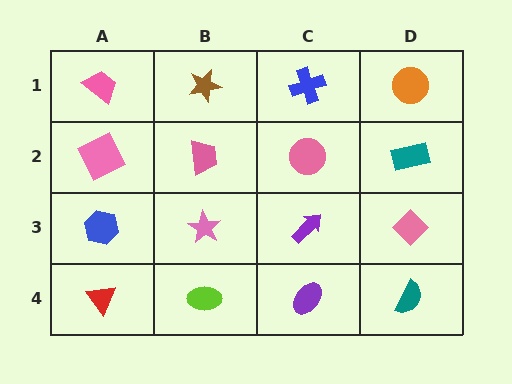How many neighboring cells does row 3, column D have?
3.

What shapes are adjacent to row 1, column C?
A pink circle (row 2, column C), a brown star (row 1, column B), an orange circle (row 1, column D).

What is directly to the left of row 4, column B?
A red triangle.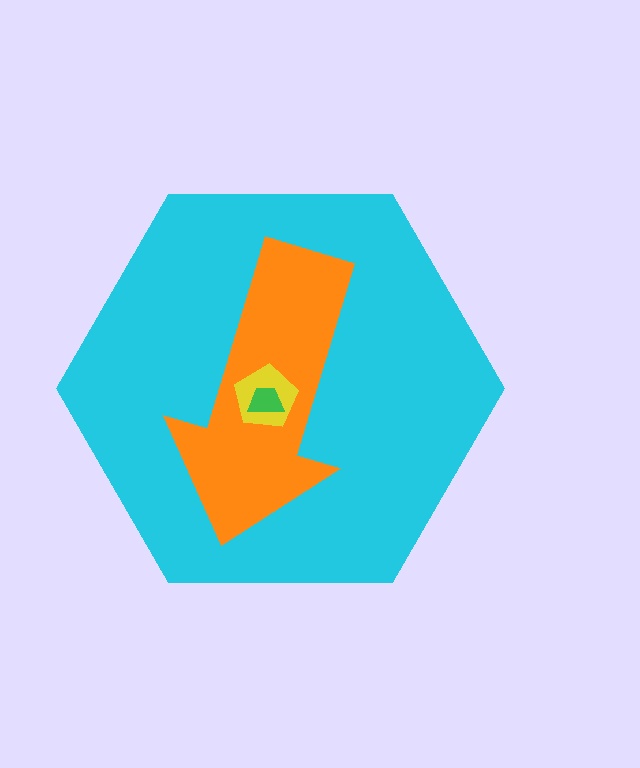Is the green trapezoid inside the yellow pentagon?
Yes.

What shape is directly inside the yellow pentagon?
The green trapezoid.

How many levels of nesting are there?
4.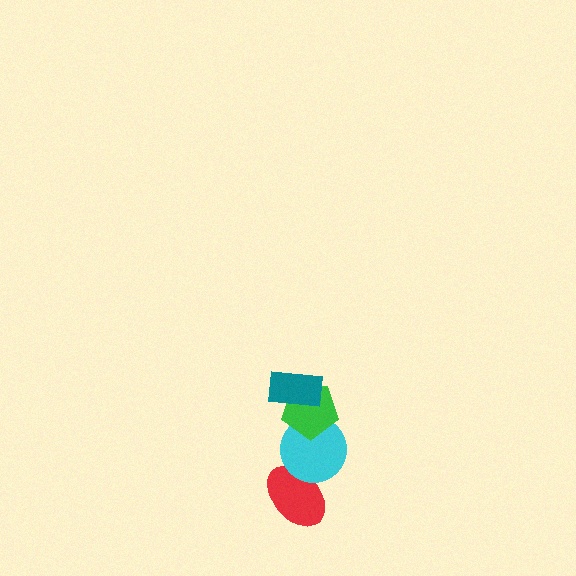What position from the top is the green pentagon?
The green pentagon is 2nd from the top.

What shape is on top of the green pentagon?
The teal rectangle is on top of the green pentagon.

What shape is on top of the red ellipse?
The cyan circle is on top of the red ellipse.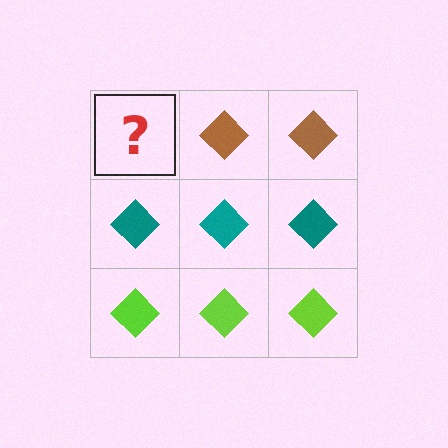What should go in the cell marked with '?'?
The missing cell should contain a brown diamond.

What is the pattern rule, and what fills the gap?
The rule is that each row has a consistent color. The gap should be filled with a brown diamond.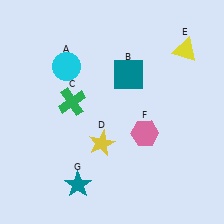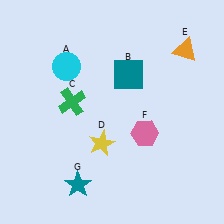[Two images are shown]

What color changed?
The triangle (E) changed from yellow in Image 1 to orange in Image 2.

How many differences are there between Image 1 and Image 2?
There is 1 difference between the two images.